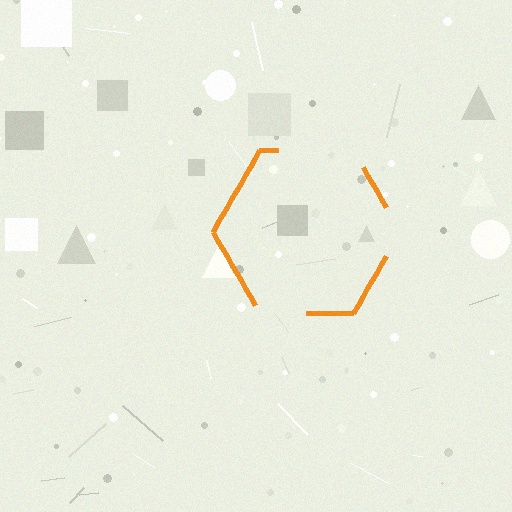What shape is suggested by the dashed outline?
The dashed outline suggests a hexagon.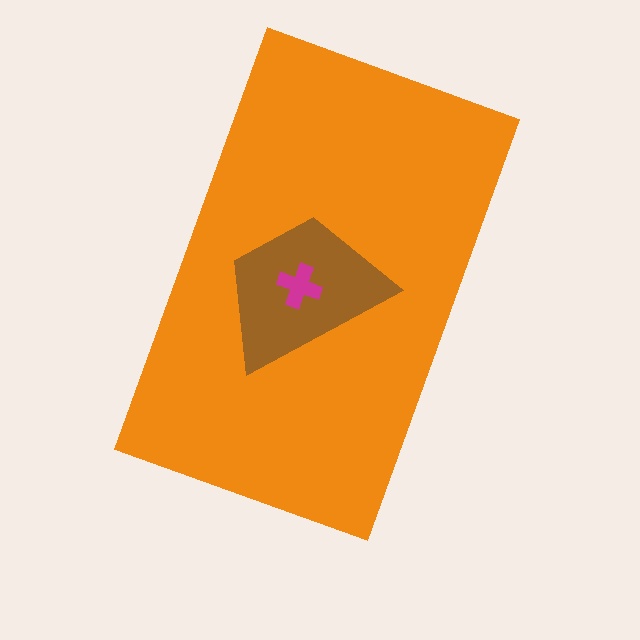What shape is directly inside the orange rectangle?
The brown trapezoid.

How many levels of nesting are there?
3.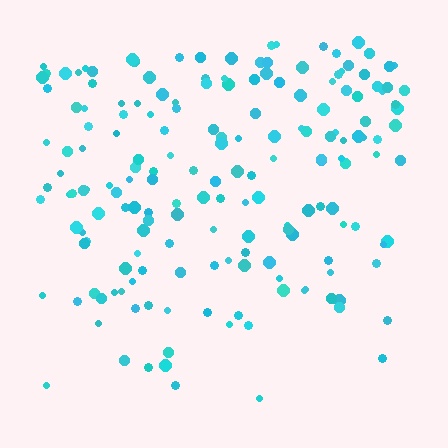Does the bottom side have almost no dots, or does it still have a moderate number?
Still a moderate number, just noticeably fewer than the top.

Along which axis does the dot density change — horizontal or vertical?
Vertical.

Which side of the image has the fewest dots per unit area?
The bottom.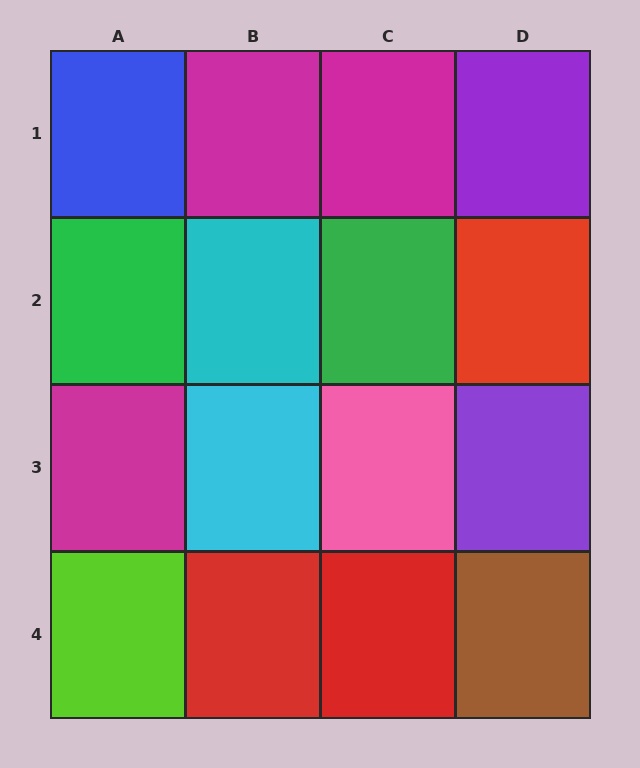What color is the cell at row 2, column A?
Green.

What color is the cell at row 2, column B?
Cyan.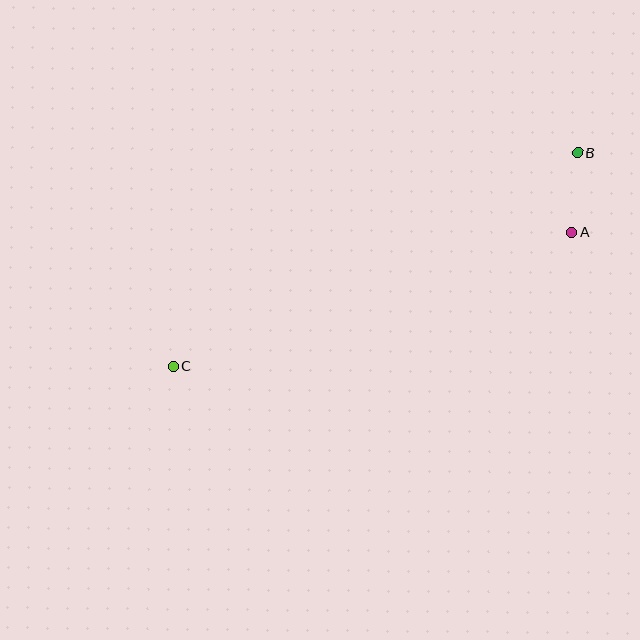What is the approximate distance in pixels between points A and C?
The distance between A and C is approximately 420 pixels.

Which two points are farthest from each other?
Points B and C are farthest from each other.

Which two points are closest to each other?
Points A and B are closest to each other.